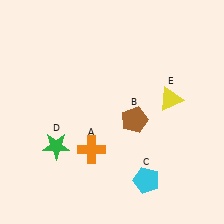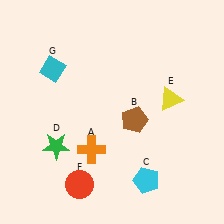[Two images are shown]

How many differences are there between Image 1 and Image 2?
There are 2 differences between the two images.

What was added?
A red circle (F), a cyan diamond (G) were added in Image 2.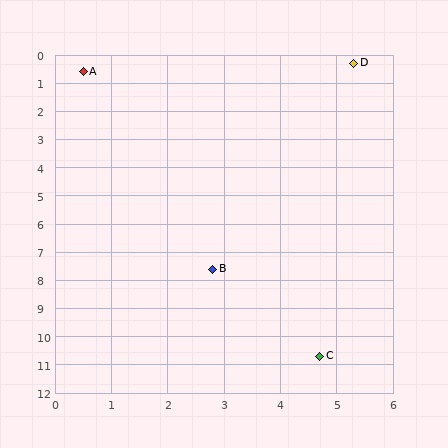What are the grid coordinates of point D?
Point D is at approximately (5.3, 0.3).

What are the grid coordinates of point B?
Point B is at approximately (2.8, 7.6).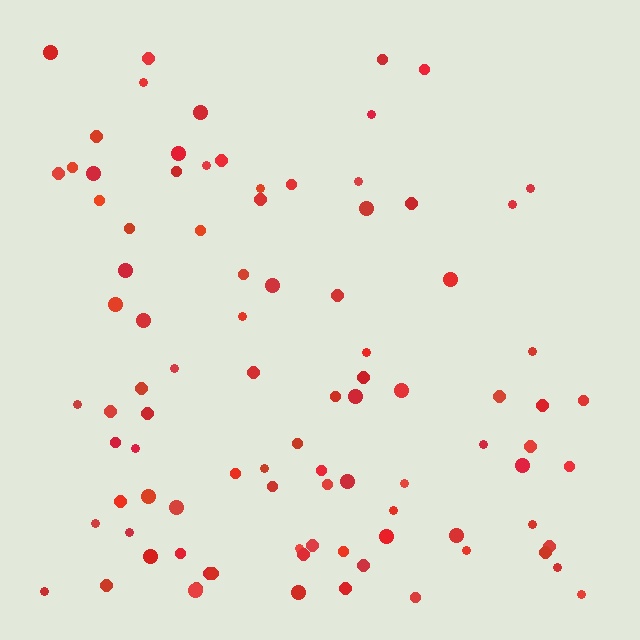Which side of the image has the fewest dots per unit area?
The top.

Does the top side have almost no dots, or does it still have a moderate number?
Still a moderate number, just noticeably fewer than the bottom.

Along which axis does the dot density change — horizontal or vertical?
Vertical.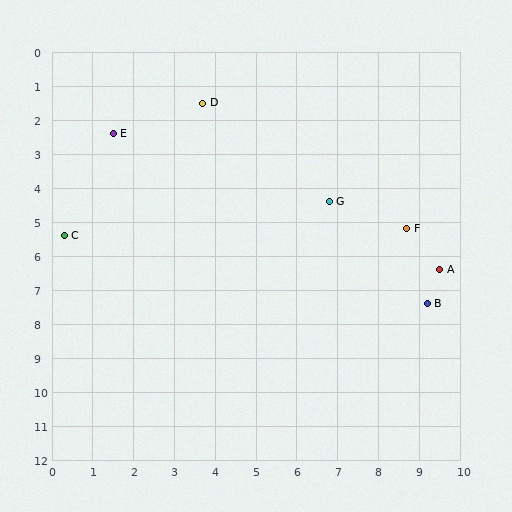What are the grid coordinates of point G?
Point G is at approximately (6.8, 4.4).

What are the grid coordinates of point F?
Point F is at approximately (8.7, 5.2).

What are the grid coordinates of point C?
Point C is at approximately (0.3, 5.4).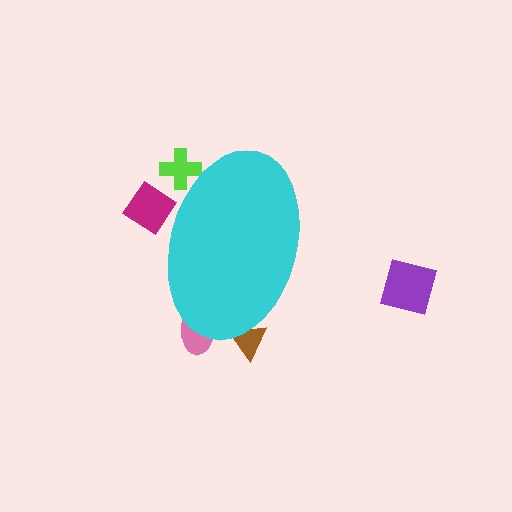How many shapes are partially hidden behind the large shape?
4 shapes are partially hidden.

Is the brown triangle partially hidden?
Yes, the brown triangle is partially hidden behind the cyan ellipse.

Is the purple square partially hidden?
No, the purple square is fully visible.